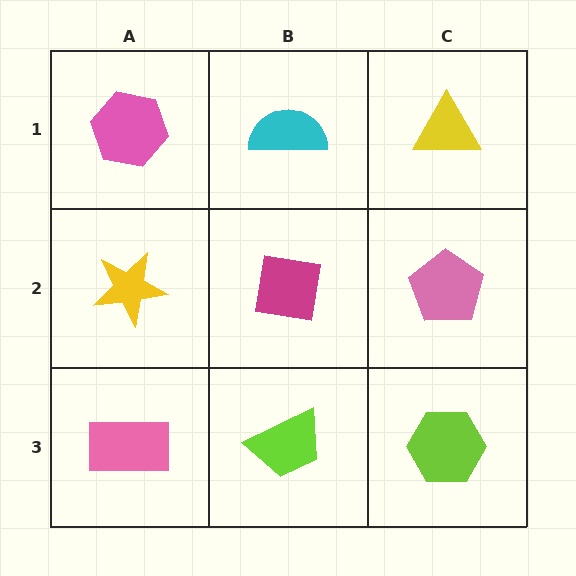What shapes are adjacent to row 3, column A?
A yellow star (row 2, column A), a lime trapezoid (row 3, column B).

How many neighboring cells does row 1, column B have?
3.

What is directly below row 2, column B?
A lime trapezoid.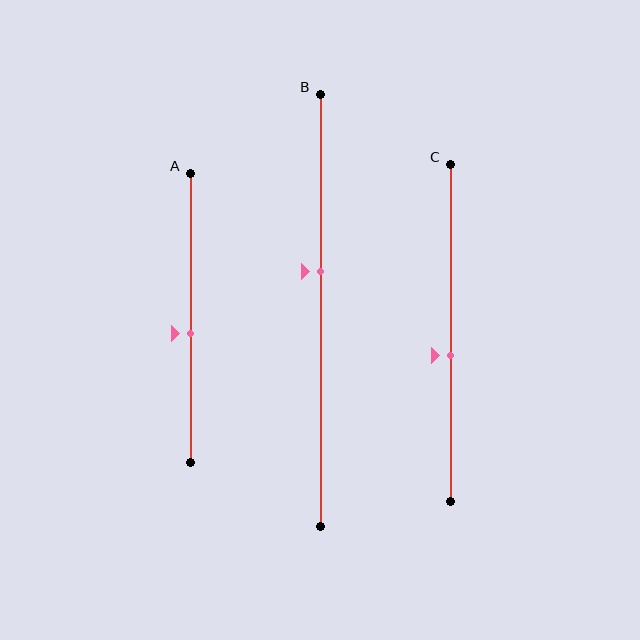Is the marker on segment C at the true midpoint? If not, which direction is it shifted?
No, the marker on segment C is shifted downward by about 7% of the segment length.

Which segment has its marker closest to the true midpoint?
Segment A has its marker closest to the true midpoint.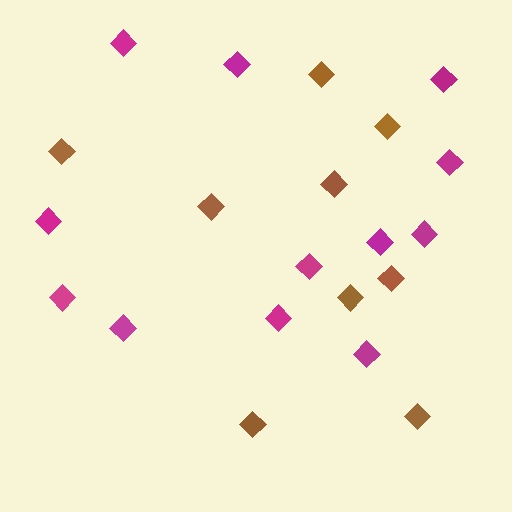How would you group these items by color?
There are 2 groups: one group of magenta diamonds (12) and one group of brown diamonds (9).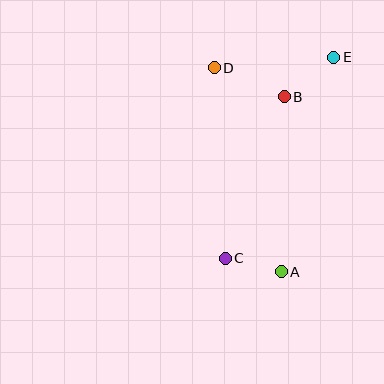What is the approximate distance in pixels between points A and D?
The distance between A and D is approximately 215 pixels.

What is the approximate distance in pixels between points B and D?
The distance between B and D is approximately 76 pixels.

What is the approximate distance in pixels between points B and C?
The distance between B and C is approximately 172 pixels.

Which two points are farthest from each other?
Points C and E are farthest from each other.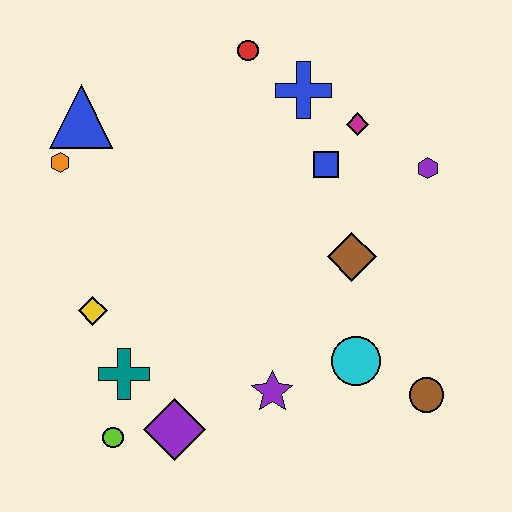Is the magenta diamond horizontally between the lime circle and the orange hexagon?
No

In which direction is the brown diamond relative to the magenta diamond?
The brown diamond is below the magenta diamond.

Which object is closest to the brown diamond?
The blue square is closest to the brown diamond.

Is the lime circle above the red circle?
No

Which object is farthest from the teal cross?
The purple hexagon is farthest from the teal cross.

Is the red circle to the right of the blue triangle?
Yes